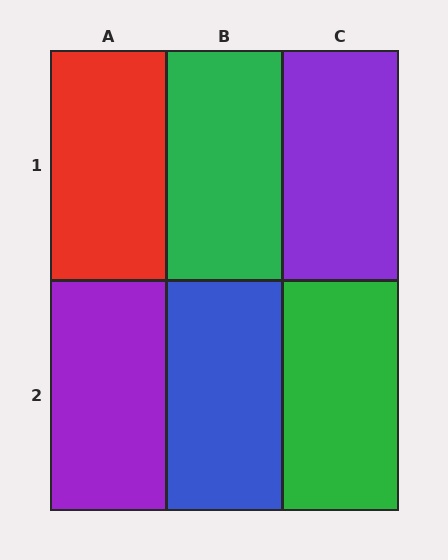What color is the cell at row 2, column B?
Blue.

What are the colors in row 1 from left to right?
Red, green, purple.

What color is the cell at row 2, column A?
Purple.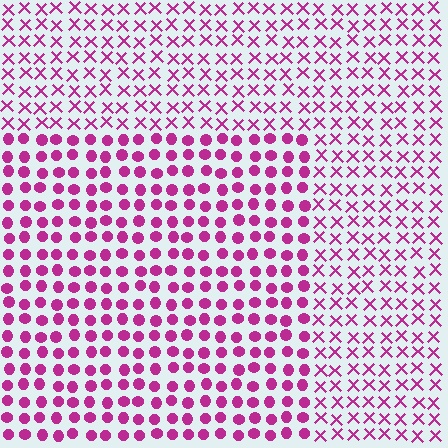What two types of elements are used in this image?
The image uses circles inside the rectangle region and X marks outside it.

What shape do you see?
I see a rectangle.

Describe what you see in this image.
The image is filled with small magenta elements arranged in a uniform grid. A rectangle-shaped region contains circles, while the surrounding area contains X marks. The boundary is defined purely by the change in element shape.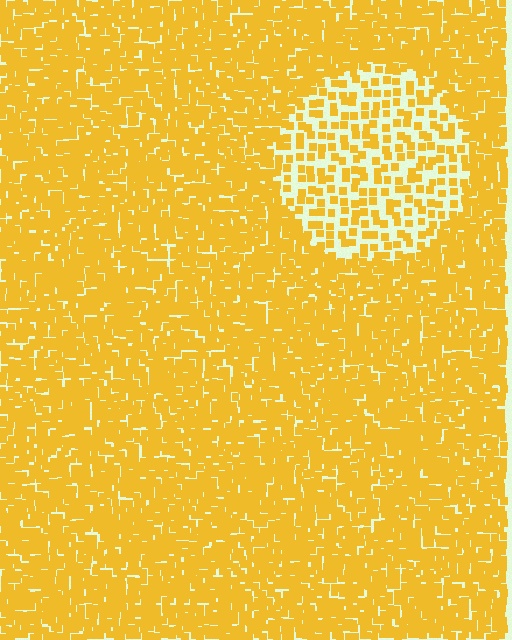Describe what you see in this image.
The image contains small yellow elements arranged at two different densities. A circle-shaped region is visible where the elements are less densely packed than the surrounding area.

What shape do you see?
I see a circle.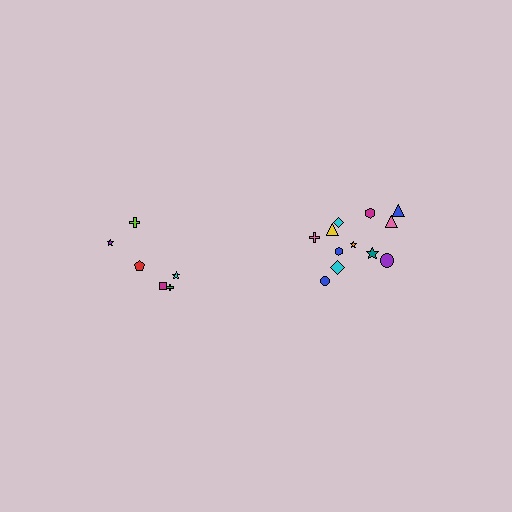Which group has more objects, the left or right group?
The right group.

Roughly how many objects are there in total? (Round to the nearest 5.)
Roughly 20 objects in total.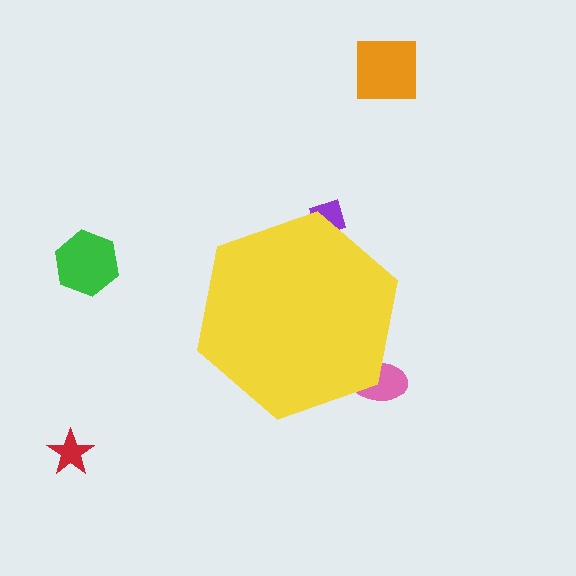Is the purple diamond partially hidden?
Yes, the purple diamond is partially hidden behind the yellow hexagon.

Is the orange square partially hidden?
No, the orange square is fully visible.